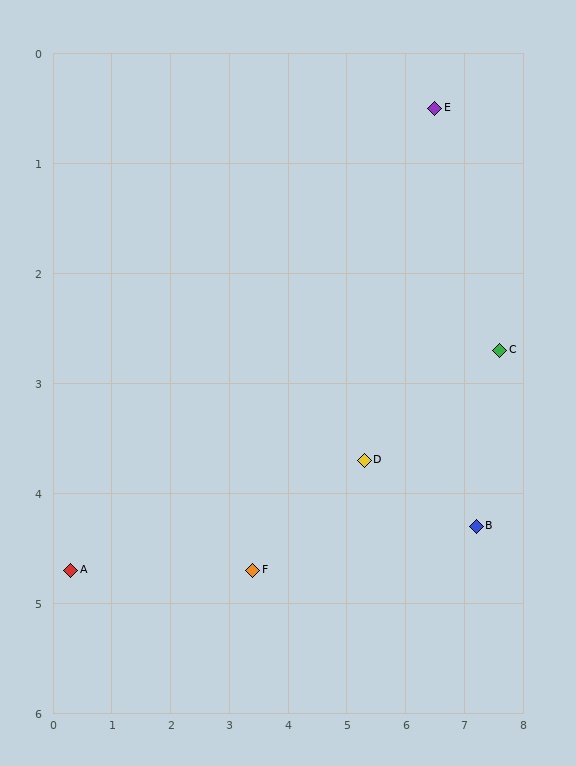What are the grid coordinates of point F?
Point F is at approximately (3.4, 4.7).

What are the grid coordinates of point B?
Point B is at approximately (7.2, 4.3).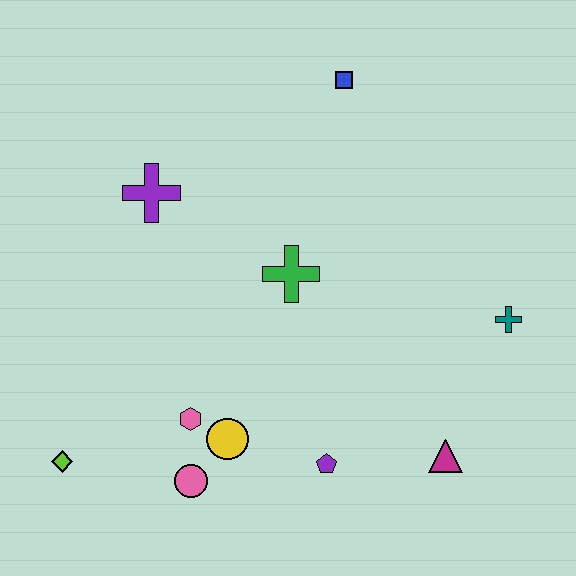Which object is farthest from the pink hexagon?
The blue square is farthest from the pink hexagon.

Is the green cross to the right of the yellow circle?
Yes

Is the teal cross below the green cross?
Yes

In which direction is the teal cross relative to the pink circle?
The teal cross is to the right of the pink circle.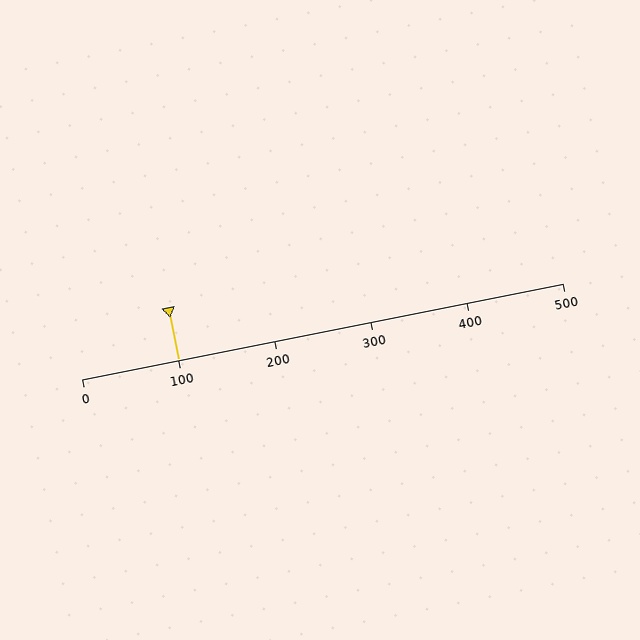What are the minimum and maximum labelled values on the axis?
The axis runs from 0 to 500.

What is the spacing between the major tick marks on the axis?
The major ticks are spaced 100 apart.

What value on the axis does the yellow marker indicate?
The marker indicates approximately 100.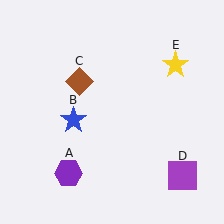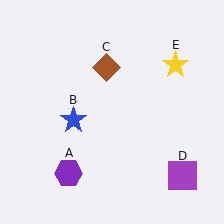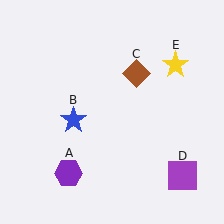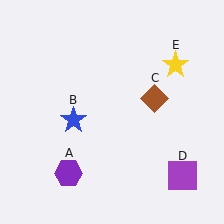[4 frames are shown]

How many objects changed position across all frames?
1 object changed position: brown diamond (object C).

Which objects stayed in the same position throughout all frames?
Purple hexagon (object A) and blue star (object B) and purple square (object D) and yellow star (object E) remained stationary.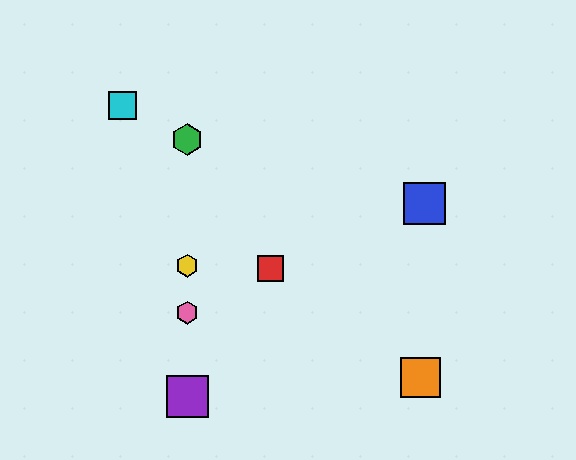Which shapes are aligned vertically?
The green hexagon, the yellow hexagon, the purple square, the pink hexagon are aligned vertically.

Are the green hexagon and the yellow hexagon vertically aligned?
Yes, both are at x≈187.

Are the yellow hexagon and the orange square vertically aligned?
No, the yellow hexagon is at x≈187 and the orange square is at x≈421.